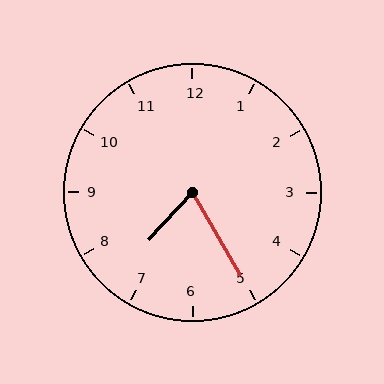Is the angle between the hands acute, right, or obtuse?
It is acute.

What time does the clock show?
7:25.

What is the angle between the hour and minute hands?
Approximately 72 degrees.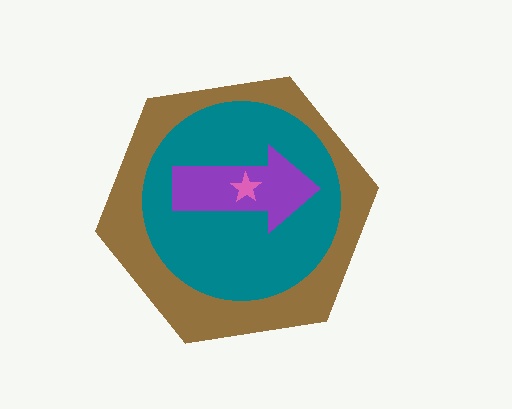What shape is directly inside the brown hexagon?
The teal circle.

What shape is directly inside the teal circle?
The purple arrow.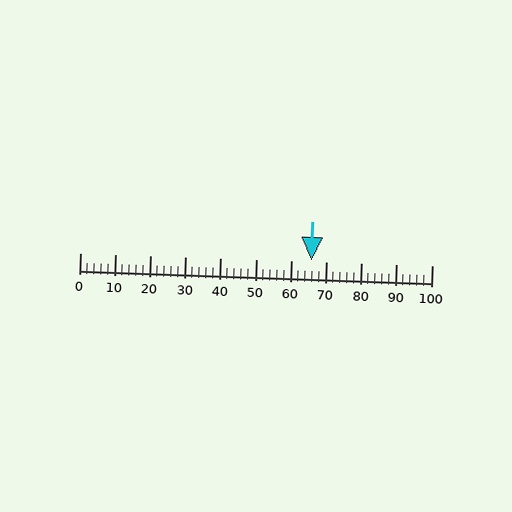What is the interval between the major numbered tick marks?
The major tick marks are spaced 10 units apart.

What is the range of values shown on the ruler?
The ruler shows values from 0 to 100.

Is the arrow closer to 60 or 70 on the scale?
The arrow is closer to 70.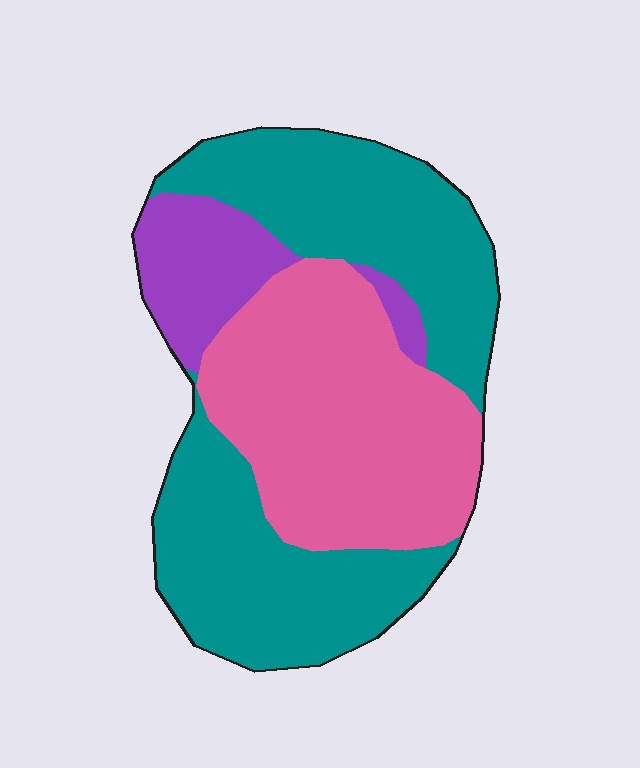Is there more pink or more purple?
Pink.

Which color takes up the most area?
Teal, at roughly 50%.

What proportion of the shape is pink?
Pink takes up between a quarter and a half of the shape.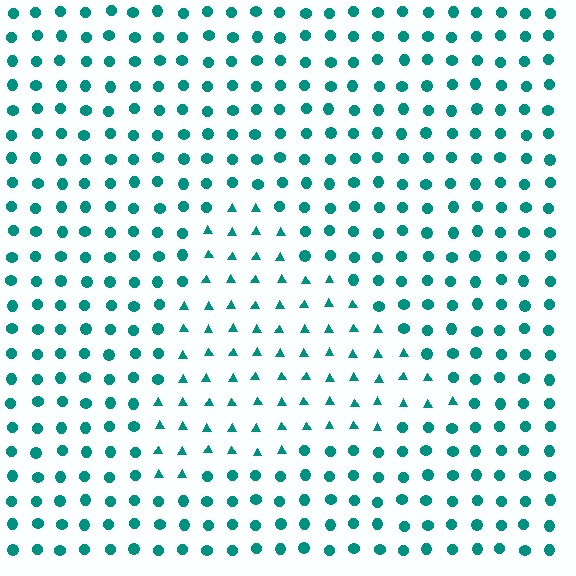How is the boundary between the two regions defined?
The boundary is defined by a change in element shape: triangles inside vs. circles outside. All elements share the same color and spacing.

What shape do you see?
I see a triangle.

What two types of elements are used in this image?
The image uses triangles inside the triangle region and circles outside it.